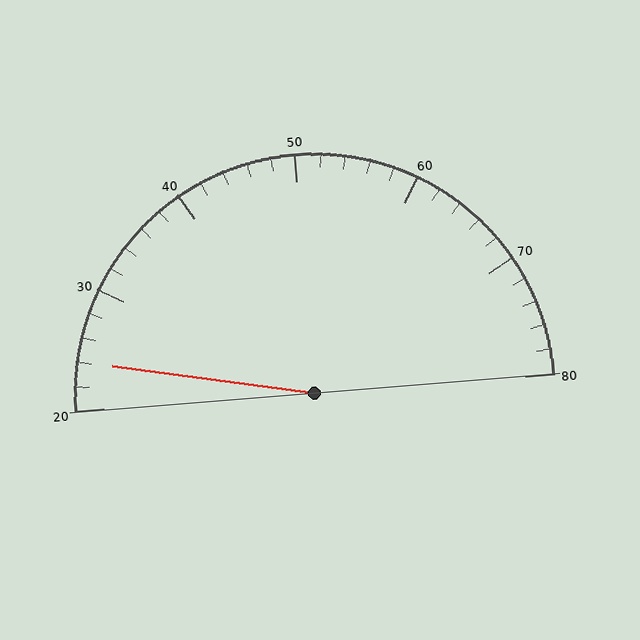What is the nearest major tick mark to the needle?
The nearest major tick mark is 20.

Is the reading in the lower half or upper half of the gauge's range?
The reading is in the lower half of the range (20 to 80).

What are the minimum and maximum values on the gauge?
The gauge ranges from 20 to 80.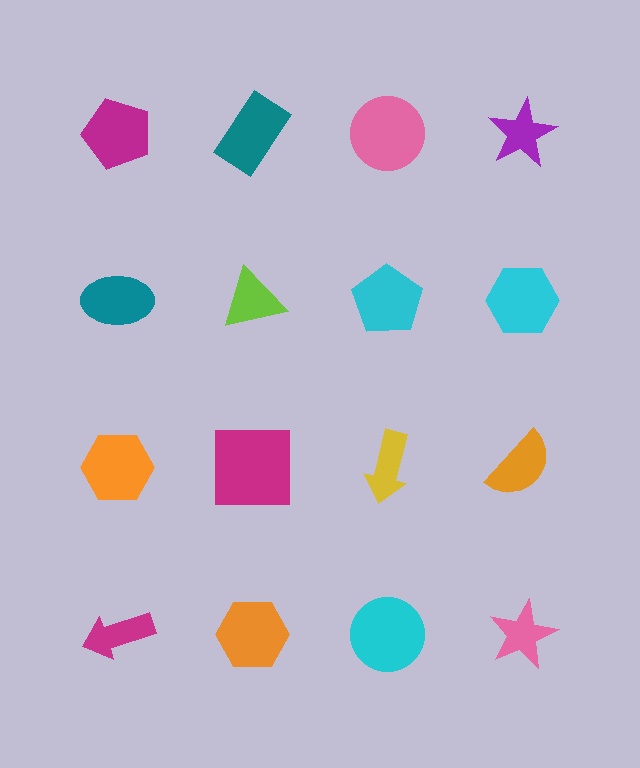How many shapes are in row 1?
4 shapes.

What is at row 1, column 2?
A teal rectangle.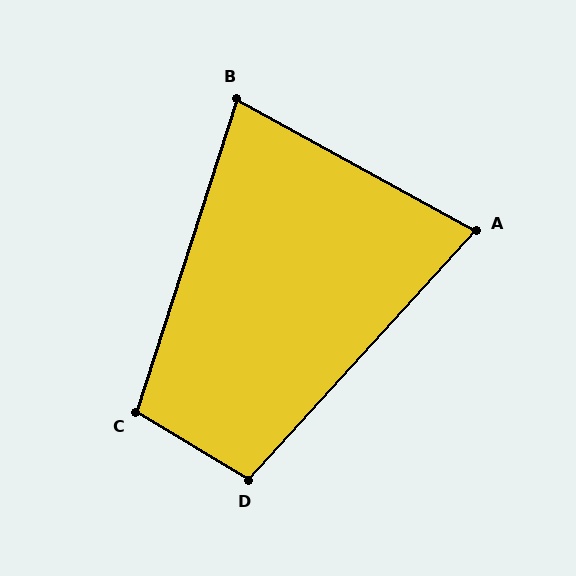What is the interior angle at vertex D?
Approximately 101 degrees (obtuse).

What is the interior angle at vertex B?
Approximately 79 degrees (acute).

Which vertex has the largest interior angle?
C, at approximately 103 degrees.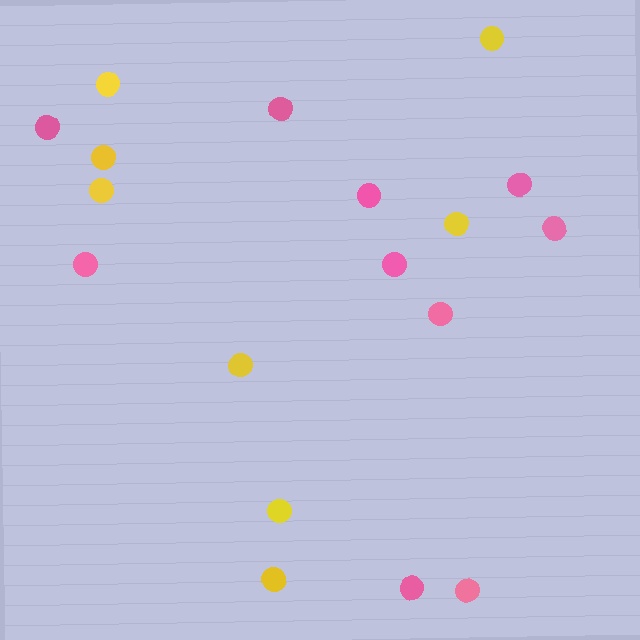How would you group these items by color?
There are 2 groups: one group of yellow circles (8) and one group of pink circles (10).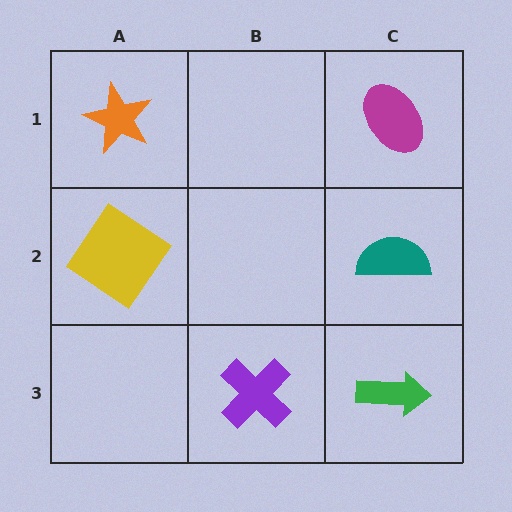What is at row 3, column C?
A green arrow.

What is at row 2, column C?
A teal semicircle.